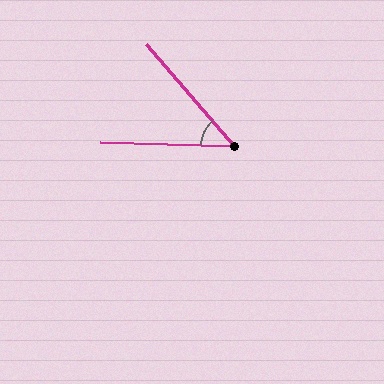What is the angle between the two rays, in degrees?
Approximately 48 degrees.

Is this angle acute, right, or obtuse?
It is acute.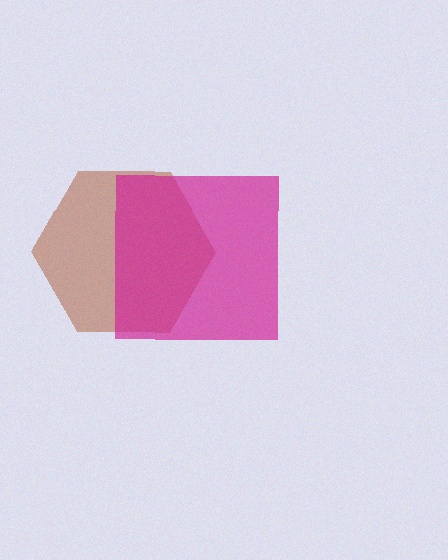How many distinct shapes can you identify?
There are 2 distinct shapes: a brown hexagon, a magenta square.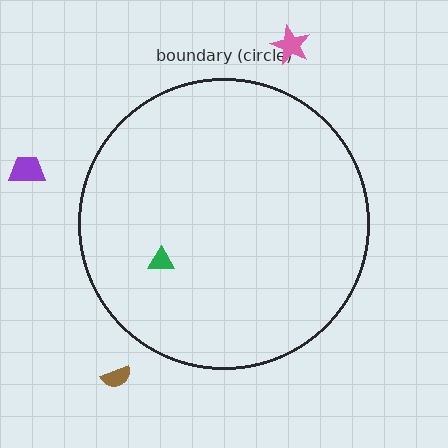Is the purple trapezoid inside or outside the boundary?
Outside.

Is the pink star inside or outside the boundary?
Outside.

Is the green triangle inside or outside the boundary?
Inside.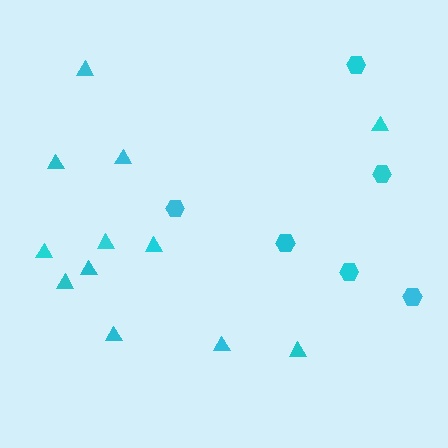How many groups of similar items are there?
There are 2 groups: one group of hexagons (6) and one group of triangles (12).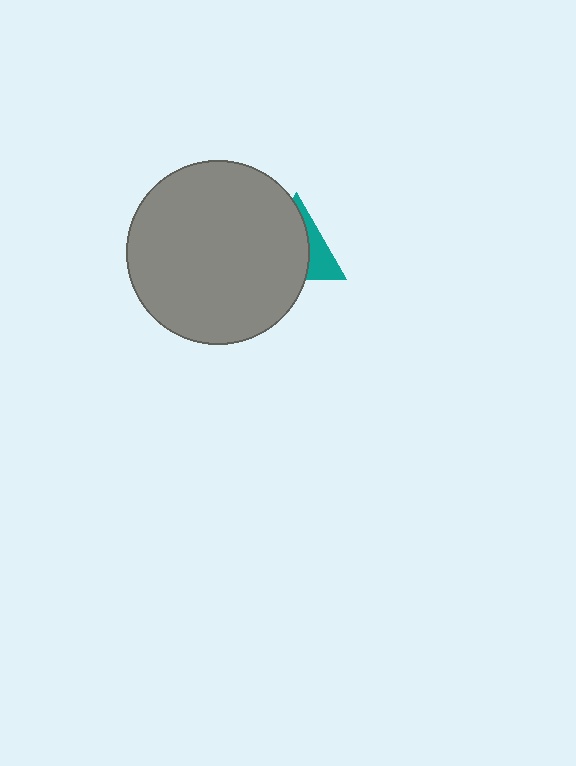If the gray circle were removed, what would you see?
You would see the complete teal triangle.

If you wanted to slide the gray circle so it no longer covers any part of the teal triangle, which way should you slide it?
Slide it left — that is the most direct way to separate the two shapes.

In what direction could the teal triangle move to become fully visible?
The teal triangle could move right. That would shift it out from behind the gray circle entirely.